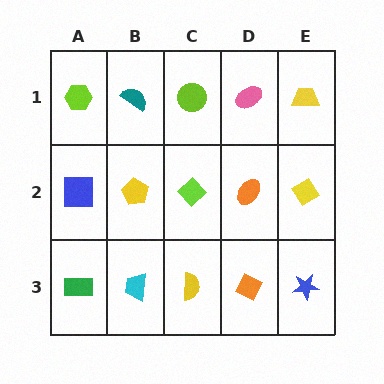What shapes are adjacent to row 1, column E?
A yellow diamond (row 2, column E), a pink ellipse (row 1, column D).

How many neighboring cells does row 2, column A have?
3.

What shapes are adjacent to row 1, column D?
An orange ellipse (row 2, column D), a lime circle (row 1, column C), a yellow trapezoid (row 1, column E).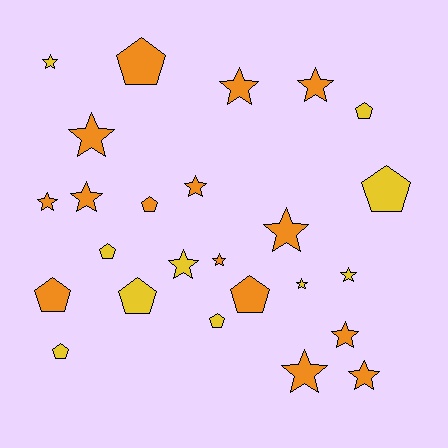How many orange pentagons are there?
There are 4 orange pentagons.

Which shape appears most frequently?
Star, with 15 objects.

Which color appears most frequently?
Orange, with 15 objects.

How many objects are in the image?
There are 25 objects.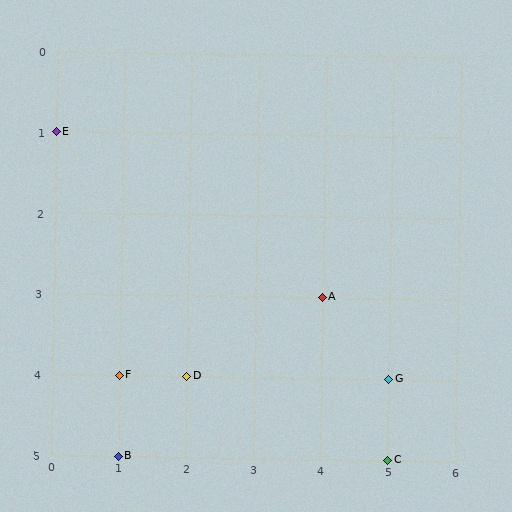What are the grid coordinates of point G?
Point G is at grid coordinates (5, 4).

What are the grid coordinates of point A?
Point A is at grid coordinates (4, 3).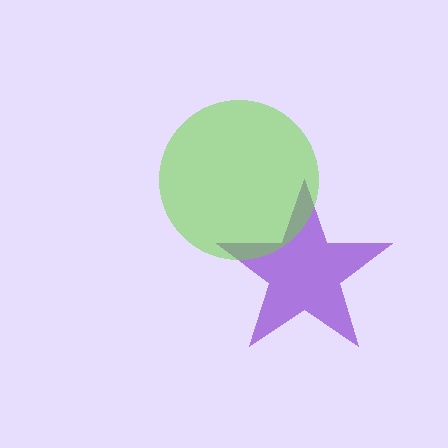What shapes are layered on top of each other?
The layered shapes are: a purple star, a lime circle.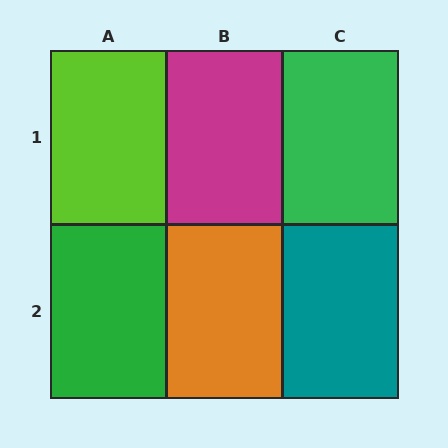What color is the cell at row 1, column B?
Magenta.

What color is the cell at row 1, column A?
Lime.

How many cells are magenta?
1 cell is magenta.